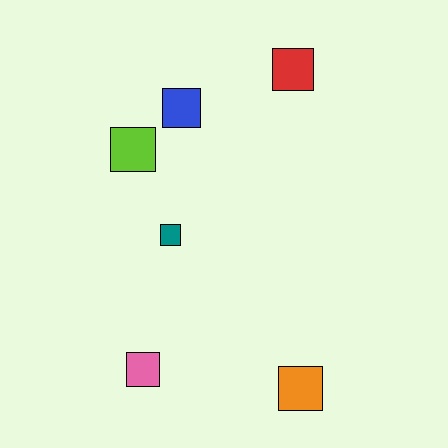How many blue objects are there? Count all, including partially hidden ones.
There is 1 blue object.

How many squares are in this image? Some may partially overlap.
There are 6 squares.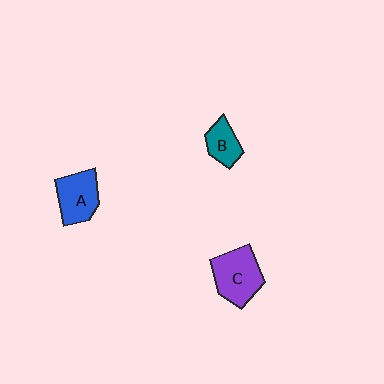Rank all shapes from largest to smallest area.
From largest to smallest: C (purple), A (blue), B (teal).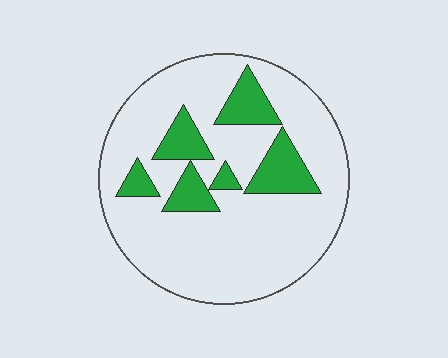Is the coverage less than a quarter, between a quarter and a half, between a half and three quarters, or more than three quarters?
Less than a quarter.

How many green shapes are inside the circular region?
6.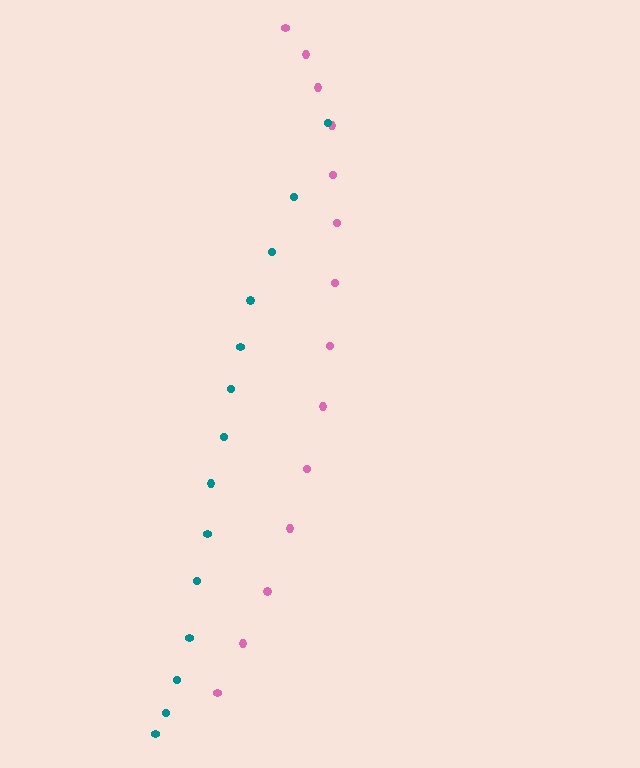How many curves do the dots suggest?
There are 2 distinct paths.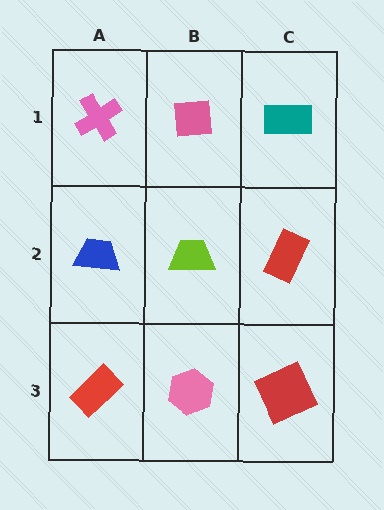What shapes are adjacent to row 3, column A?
A blue trapezoid (row 2, column A), a pink hexagon (row 3, column B).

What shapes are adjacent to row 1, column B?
A lime trapezoid (row 2, column B), a pink cross (row 1, column A), a teal rectangle (row 1, column C).